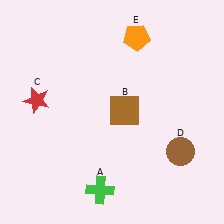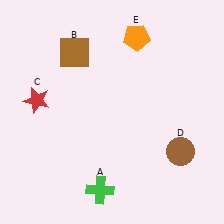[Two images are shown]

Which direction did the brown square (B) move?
The brown square (B) moved up.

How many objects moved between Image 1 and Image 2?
1 object moved between the two images.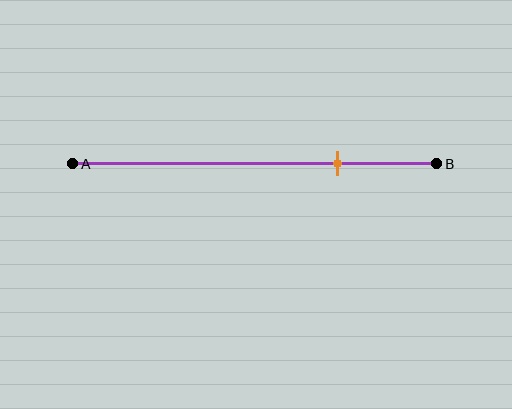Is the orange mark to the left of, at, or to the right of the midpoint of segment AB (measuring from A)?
The orange mark is to the right of the midpoint of segment AB.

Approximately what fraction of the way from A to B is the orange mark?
The orange mark is approximately 75% of the way from A to B.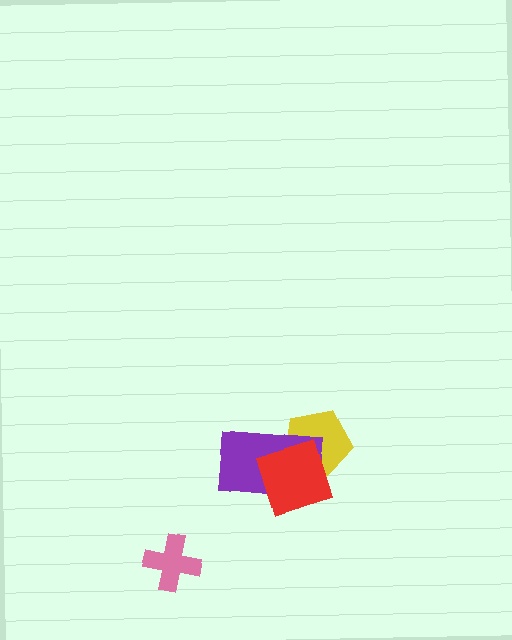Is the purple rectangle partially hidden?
Yes, it is partially covered by another shape.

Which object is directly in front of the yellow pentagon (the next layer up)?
The purple rectangle is directly in front of the yellow pentagon.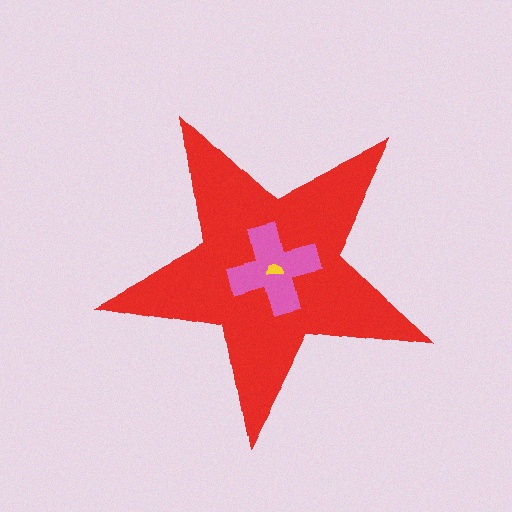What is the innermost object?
The yellow semicircle.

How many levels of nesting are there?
3.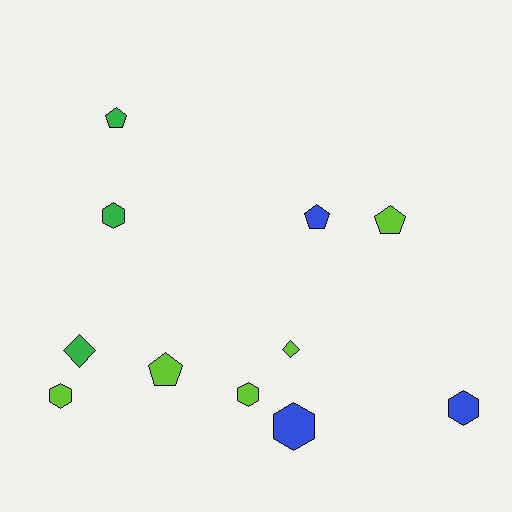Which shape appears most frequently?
Hexagon, with 5 objects.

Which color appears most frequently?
Lime, with 5 objects.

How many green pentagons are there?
There is 1 green pentagon.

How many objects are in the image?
There are 11 objects.